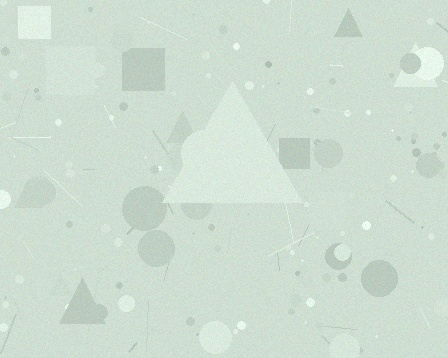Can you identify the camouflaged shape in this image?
The camouflaged shape is a triangle.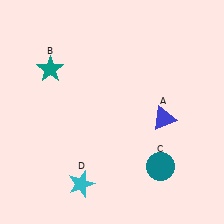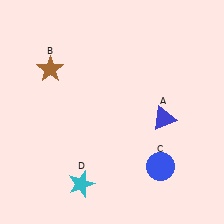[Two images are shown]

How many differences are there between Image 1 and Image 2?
There are 2 differences between the two images.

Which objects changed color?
B changed from teal to brown. C changed from teal to blue.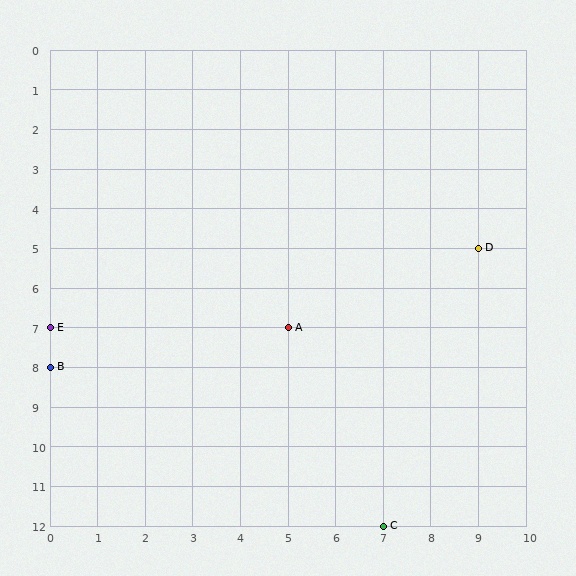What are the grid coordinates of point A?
Point A is at grid coordinates (5, 7).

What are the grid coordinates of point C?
Point C is at grid coordinates (7, 12).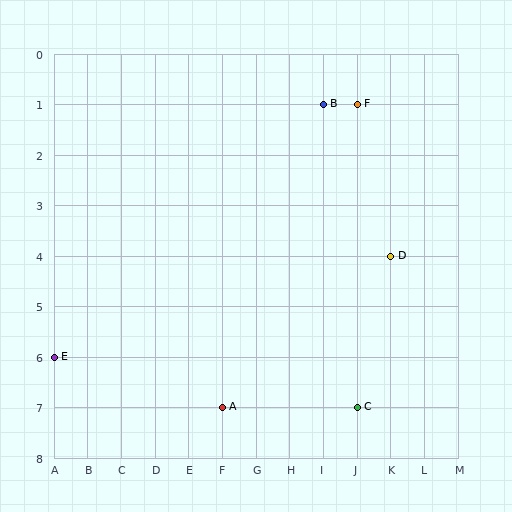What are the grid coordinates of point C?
Point C is at grid coordinates (J, 7).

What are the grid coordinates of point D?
Point D is at grid coordinates (K, 4).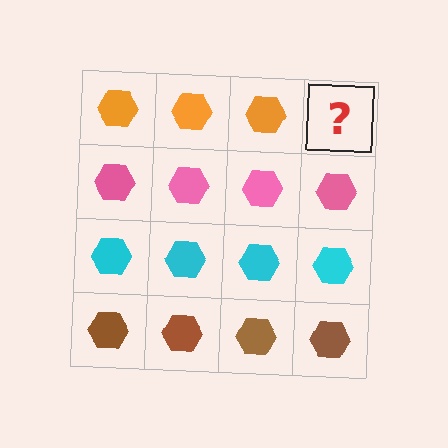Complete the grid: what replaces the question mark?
The question mark should be replaced with an orange hexagon.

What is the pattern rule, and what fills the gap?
The rule is that each row has a consistent color. The gap should be filled with an orange hexagon.